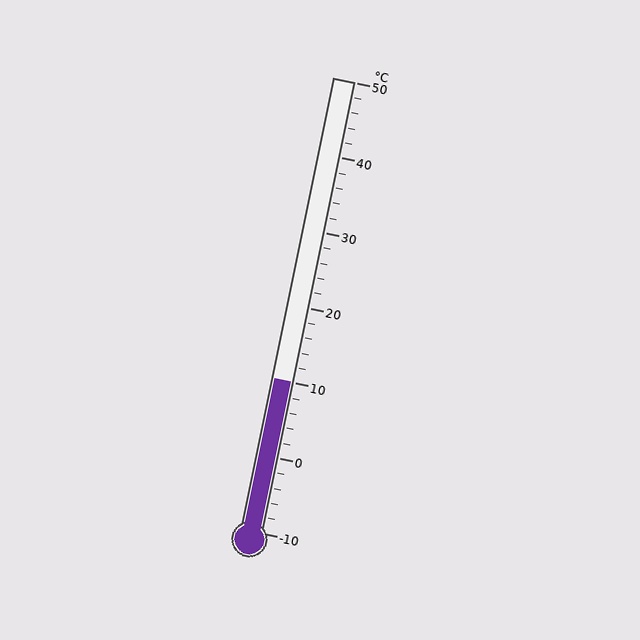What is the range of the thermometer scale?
The thermometer scale ranges from -10°C to 50°C.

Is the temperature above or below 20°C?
The temperature is below 20°C.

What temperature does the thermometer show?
The thermometer shows approximately 10°C.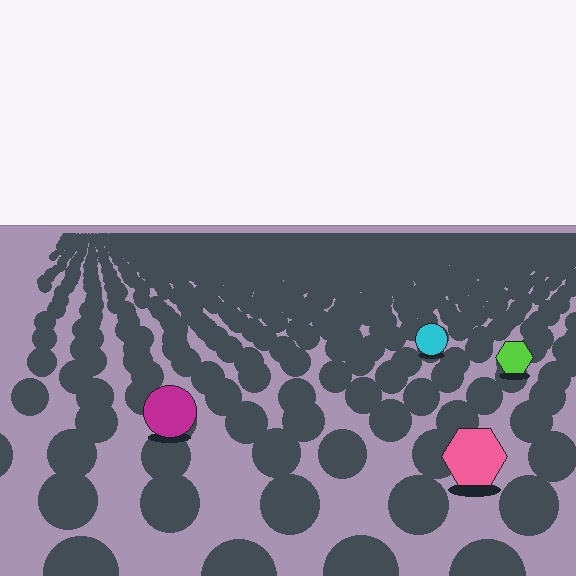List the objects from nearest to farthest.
From nearest to farthest: the pink hexagon, the magenta circle, the lime hexagon, the cyan circle.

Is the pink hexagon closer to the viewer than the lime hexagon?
Yes. The pink hexagon is closer — you can tell from the texture gradient: the ground texture is coarser near it.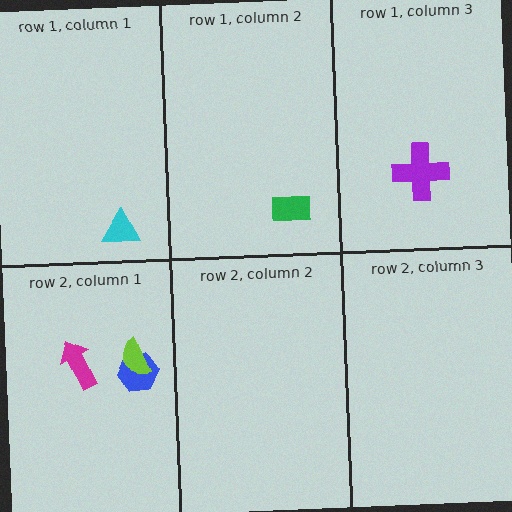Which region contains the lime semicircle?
The row 2, column 1 region.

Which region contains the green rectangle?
The row 1, column 2 region.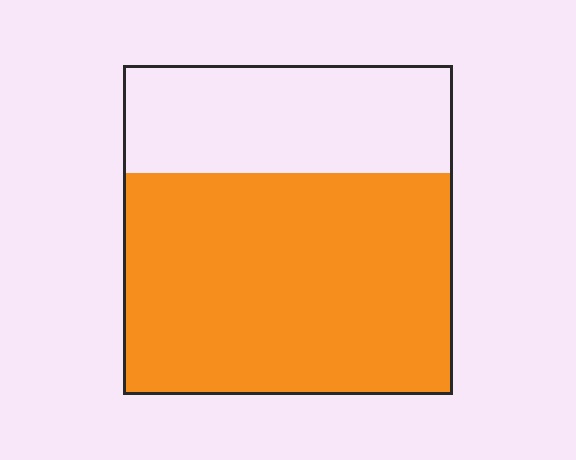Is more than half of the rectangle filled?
Yes.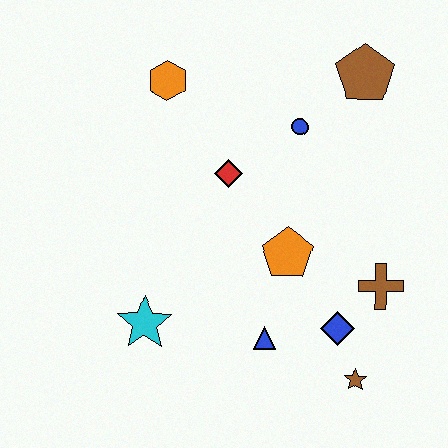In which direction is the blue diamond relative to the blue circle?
The blue diamond is below the blue circle.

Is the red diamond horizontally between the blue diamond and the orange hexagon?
Yes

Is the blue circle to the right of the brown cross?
No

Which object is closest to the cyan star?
The blue triangle is closest to the cyan star.